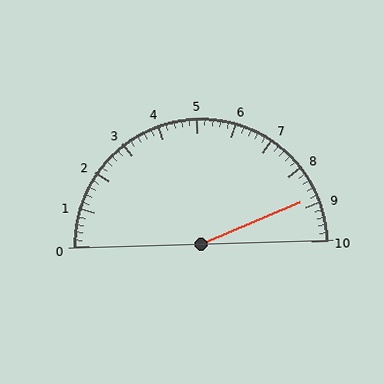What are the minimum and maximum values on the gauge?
The gauge ranges from 0 to 10.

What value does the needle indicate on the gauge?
The needle indicates approximately 8.8.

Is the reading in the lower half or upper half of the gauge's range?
The reading is in the upper half of the range (0 to 10).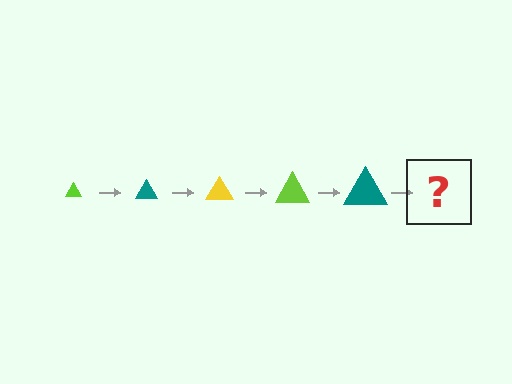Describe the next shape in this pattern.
It should be a yellow triangle, larger than the previous one.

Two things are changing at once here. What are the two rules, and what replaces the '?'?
The two rules are that the triangle grows larger each step and the color cycles through lime, teal, and yellow. The '?' should be a yellow triangle, larger than the previous one.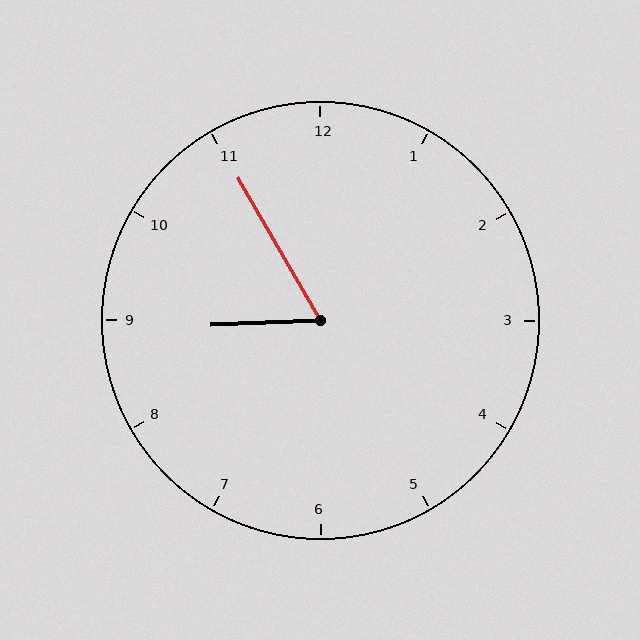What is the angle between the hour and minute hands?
Approximately 62 degrees.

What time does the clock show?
8:55.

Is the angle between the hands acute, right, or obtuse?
It is acute.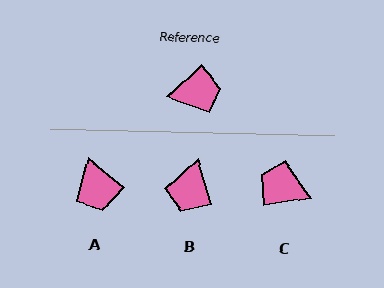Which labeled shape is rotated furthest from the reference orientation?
C, about 144 degrees away.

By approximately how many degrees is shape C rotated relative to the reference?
Approximately 144 degrees counter-clockwise.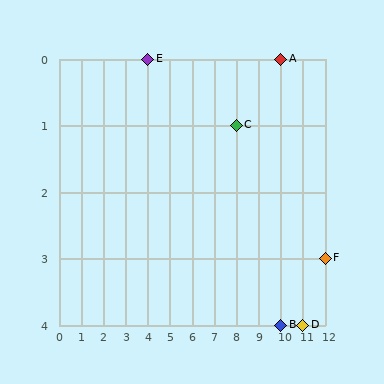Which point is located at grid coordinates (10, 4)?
Point B is at (10, 4).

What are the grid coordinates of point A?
Point A is at grid coordinates (10, 0).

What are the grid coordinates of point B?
Point B is at grid coordinates (10, 4).